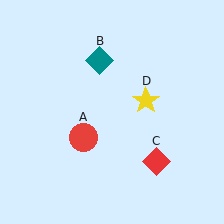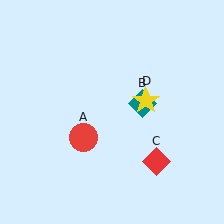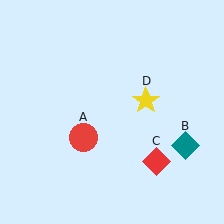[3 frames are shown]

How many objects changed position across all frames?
1 object changed position: teal diamond (object B).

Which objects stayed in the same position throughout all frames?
Red circle (object A) and red diamond (object C) and yellow star (object D) remained stationary.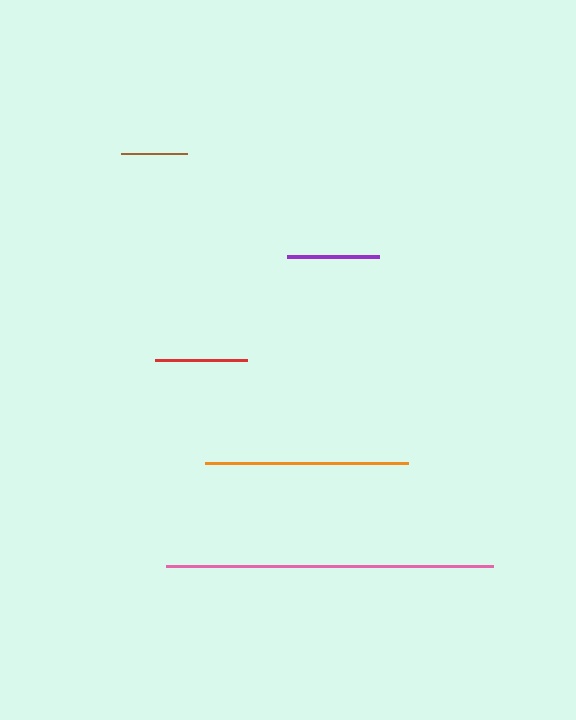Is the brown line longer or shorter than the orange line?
The orange line is longer than the brown line.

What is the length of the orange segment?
The orange segment is approximately 203 pixels long.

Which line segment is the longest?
The pink line is the longest at approximately 327 pixels.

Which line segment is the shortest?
The brown line is the shortest at approximately 67 pixels.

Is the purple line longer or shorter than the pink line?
The pink line is longer than the purple line.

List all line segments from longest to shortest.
From longest to shortest: pink, orange, purple, red, brown.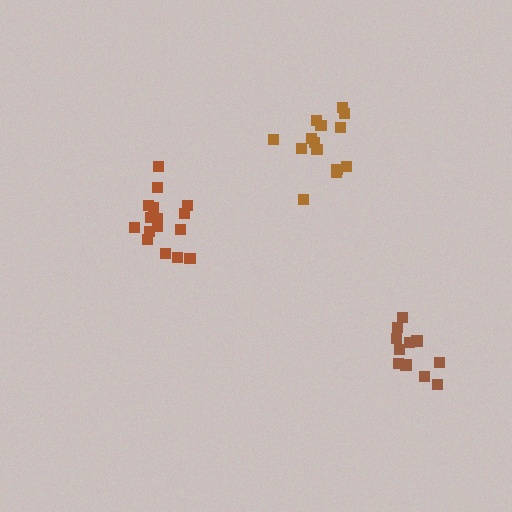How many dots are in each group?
Group 1: 16 dots, Group 2: 12 dots, Group 3: 14 dots (42 total).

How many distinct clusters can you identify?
There are 3 distinct clusters.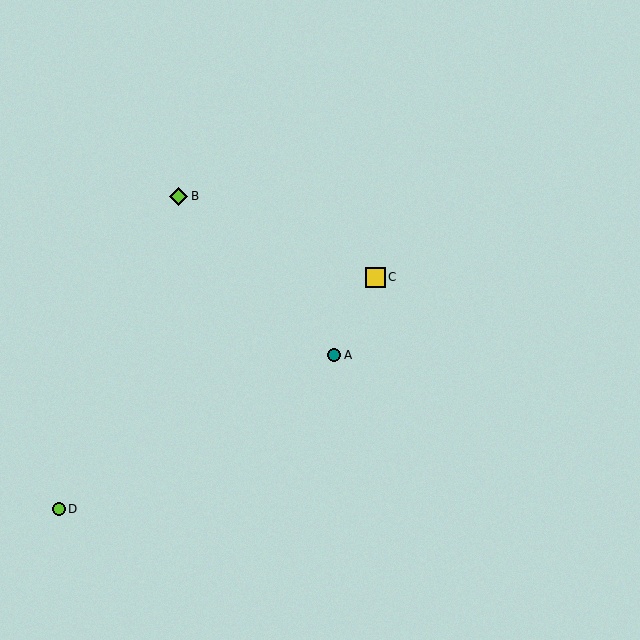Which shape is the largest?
The yellow square (labeled C) is the largest.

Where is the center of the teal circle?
The center of the teal circle is at (334, 355).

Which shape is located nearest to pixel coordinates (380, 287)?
The yellow square (labeled C) at (376, 277) is nearest to that location.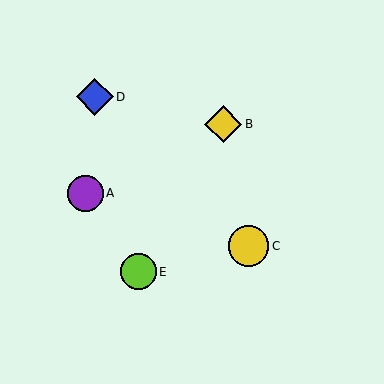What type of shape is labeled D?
Shape D is a blue diamond.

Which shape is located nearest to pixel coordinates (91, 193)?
The purple circle (labeled A) at (85, 193) is nearest to that location.